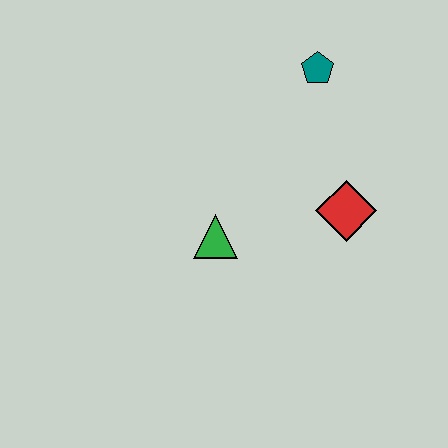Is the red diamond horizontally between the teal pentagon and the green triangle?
No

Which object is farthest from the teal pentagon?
The green triangle is farthest from the teal pentagon.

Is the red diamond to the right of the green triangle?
Yes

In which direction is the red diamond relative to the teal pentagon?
The red diamond is below the teal pentagon.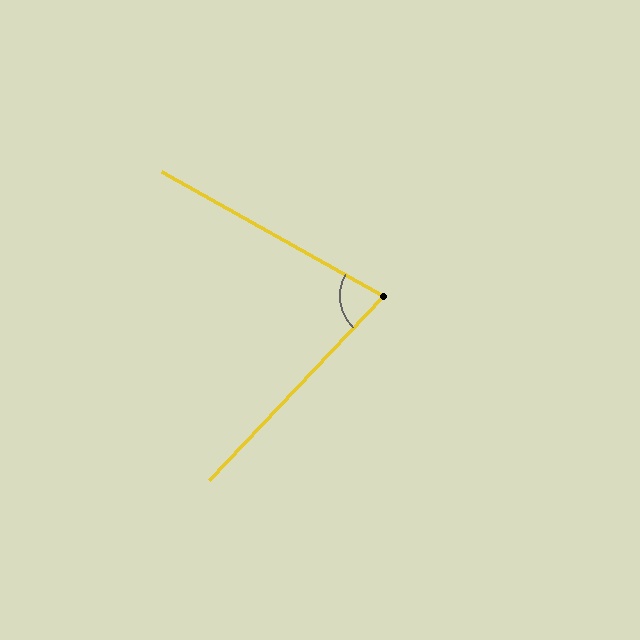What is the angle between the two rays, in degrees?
Approximately 76 degrees.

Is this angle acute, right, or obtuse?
It is acute.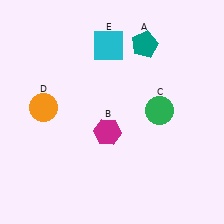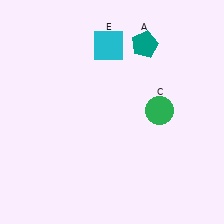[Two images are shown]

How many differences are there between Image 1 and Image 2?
There are 2 differences between the two images.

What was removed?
The magenta hexagon (B), the orange circle (D) were removed in Image 2.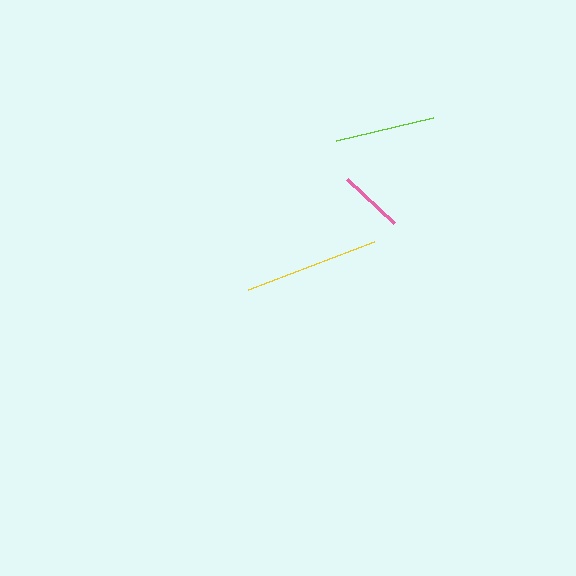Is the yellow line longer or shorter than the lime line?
The yellow line is longer than the lime line.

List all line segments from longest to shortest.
From longest to shortest: yellow, lime, pink.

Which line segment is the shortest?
The pink line is the shortest at approximately 64 pixels.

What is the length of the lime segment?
The lime segment is approximately 100 pixels long.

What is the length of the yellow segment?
The yellow segment is approximately 135 pixels long.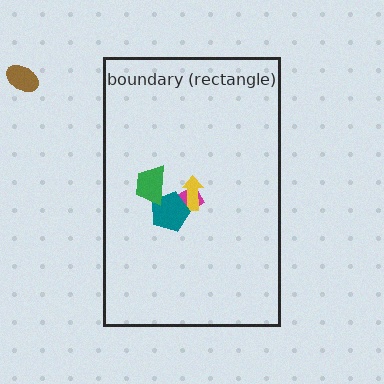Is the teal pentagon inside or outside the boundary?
Inside.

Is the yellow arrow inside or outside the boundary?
Inside.